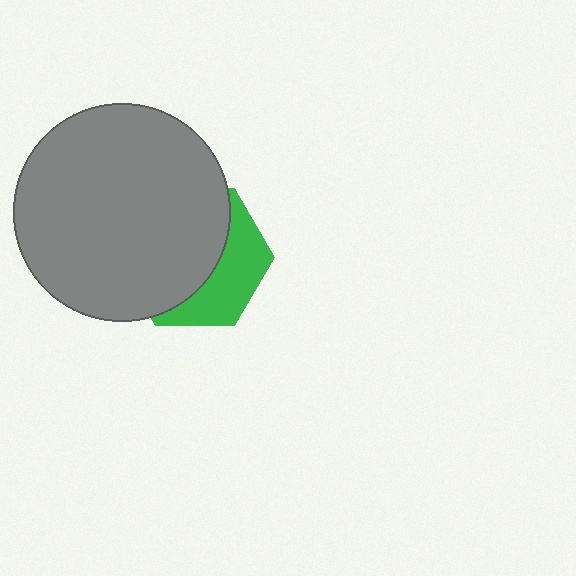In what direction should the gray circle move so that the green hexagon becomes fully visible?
The gray circle should move left. That is the shortest direction to clear the overlap and leave the green hexagon fully visible.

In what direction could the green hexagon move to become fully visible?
The green hexagon could move right. That would shift it out from behind the gray circle entirely.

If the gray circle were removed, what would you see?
You would see the complete green hexagon.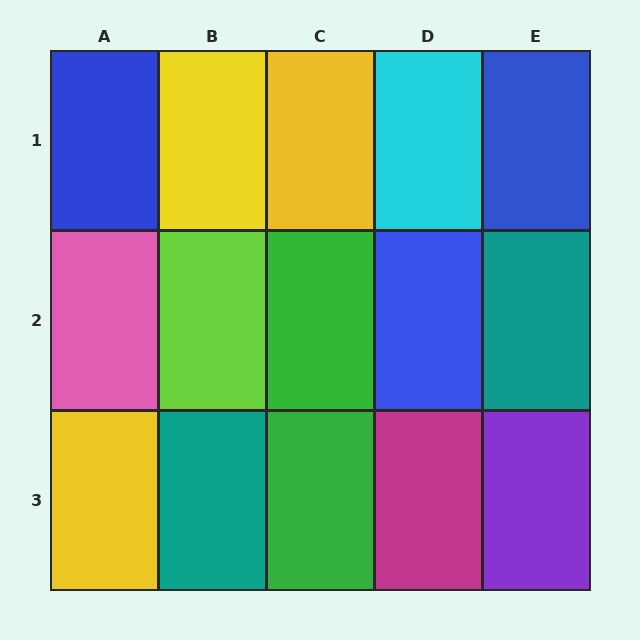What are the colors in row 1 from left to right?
Blue, yellow, yellow, cyan, blue.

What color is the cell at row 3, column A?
Yellow.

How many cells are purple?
1 cell is purple.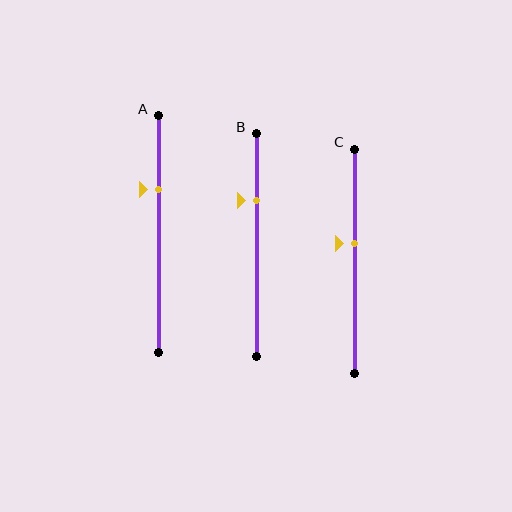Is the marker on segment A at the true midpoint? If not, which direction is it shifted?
No, the marker on segment A is shifted upward by about 19% of the segment length.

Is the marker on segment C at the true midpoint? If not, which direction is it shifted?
No, the marker on segment C is shifted upward by about 8% of the segment length.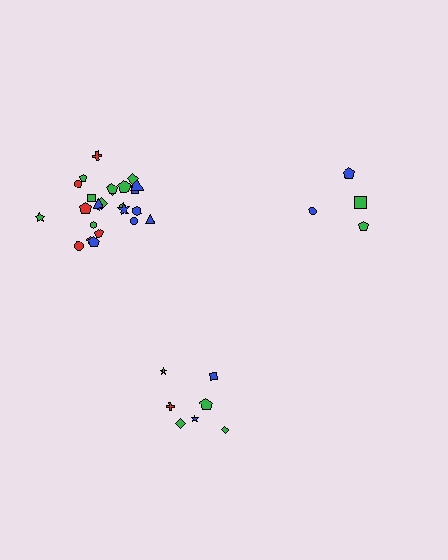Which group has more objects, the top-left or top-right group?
The top-left group.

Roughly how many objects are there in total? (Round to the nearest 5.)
Roughly 35 objects in total.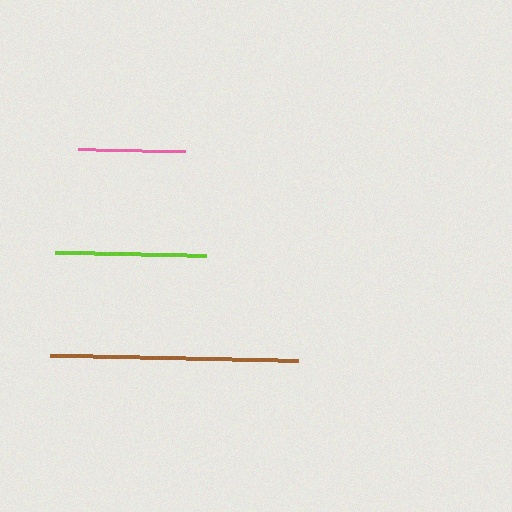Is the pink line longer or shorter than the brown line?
The brown line is longer than the pink line.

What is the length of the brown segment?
The brown segment is approximately 248 pixels long.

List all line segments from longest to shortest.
From longest to shortest: brown, lime, pink.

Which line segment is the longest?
The brown line is the longest at approximately 248 pixels.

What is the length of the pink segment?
The pink segment is approximately 107 pixels long.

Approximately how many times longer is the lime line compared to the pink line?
The lime line is approximately 1.4 times the length of the pink line.